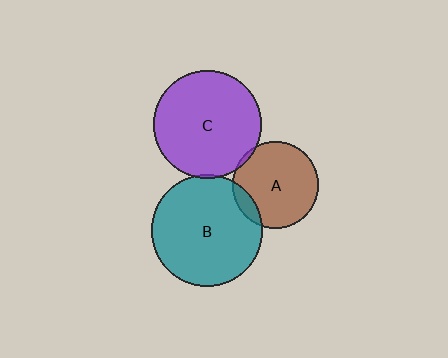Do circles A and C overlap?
Yes.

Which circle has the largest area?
Circle B (teal).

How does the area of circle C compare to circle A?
Approximately 1.5 times.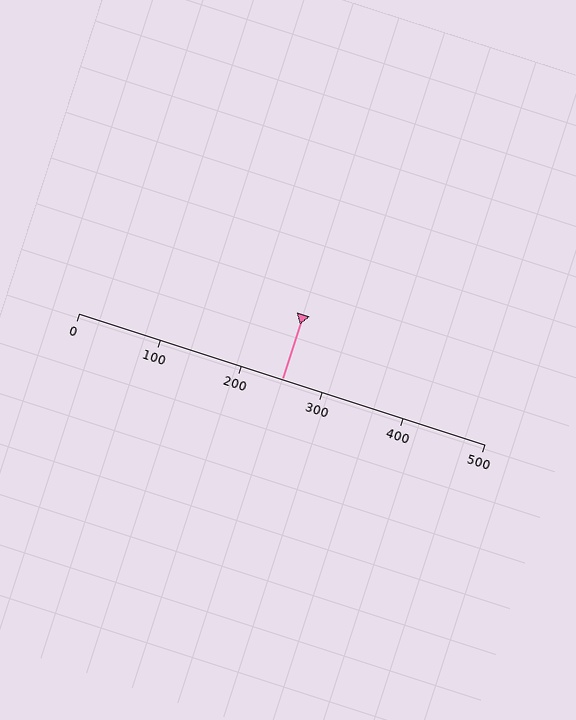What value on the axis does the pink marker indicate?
The marker indicates approximately 250.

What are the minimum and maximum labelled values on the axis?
The axis runs from 0 to 500.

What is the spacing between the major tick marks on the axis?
The major ticks are spaced 100 apart.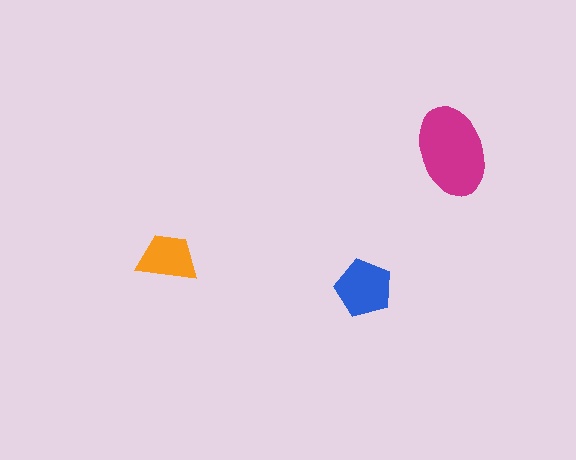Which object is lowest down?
The blue pentagon is bottommost.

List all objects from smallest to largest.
The orange trapezoid, the blue pentagon, the magenta ellipse.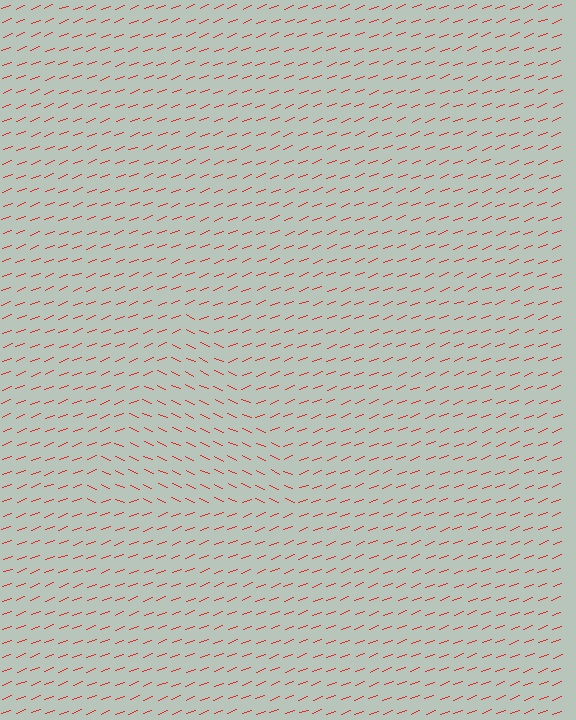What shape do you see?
I see a triangle.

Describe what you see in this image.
The image is filled with small red line segments. A triangle region in the image has lines oriented differently from the surrounding lines, creating a visible texture boundary.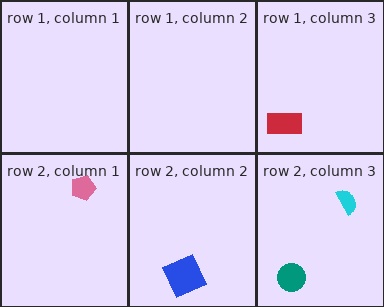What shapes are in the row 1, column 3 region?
The red rectangle.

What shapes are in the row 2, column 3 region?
The teal circle, the cyan semicircle.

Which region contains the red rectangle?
The row 1, column 3 region.